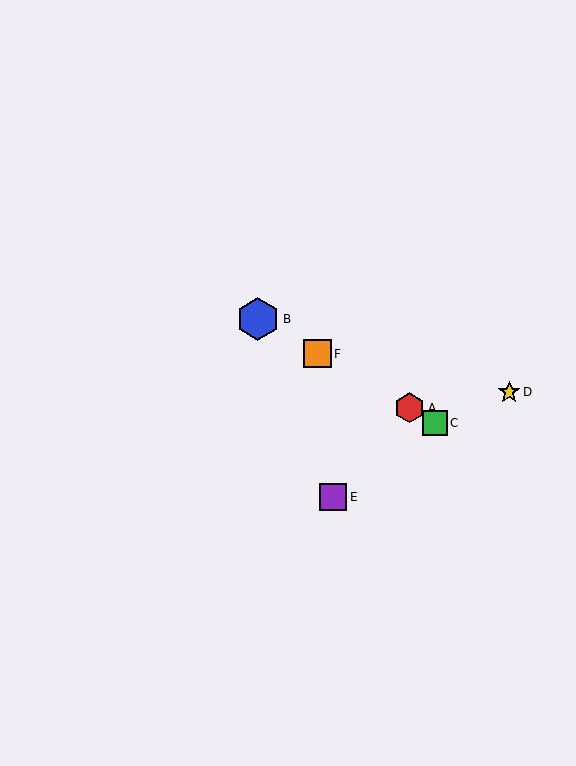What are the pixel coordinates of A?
Object A is at (410, 408).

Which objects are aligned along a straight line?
Objects A, B, C, F are aligned along a straight line.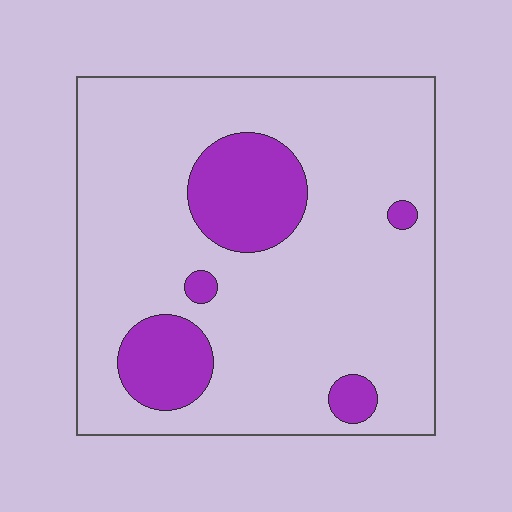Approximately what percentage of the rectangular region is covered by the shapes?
Approximately 15%.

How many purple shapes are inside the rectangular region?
5.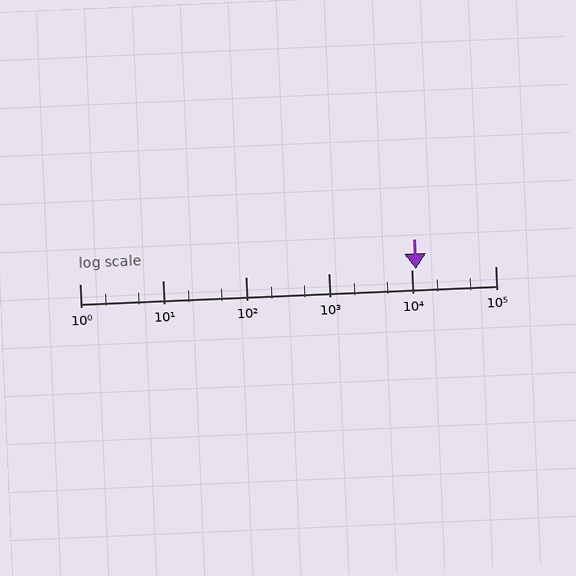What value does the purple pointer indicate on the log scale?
The pointer indicates approximately 11000.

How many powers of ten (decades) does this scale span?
The scale spans 5 decades, from 1 to 100000.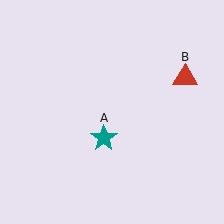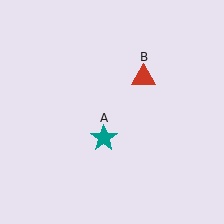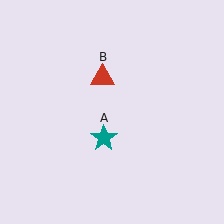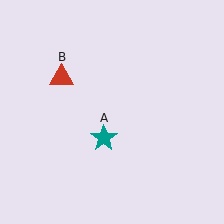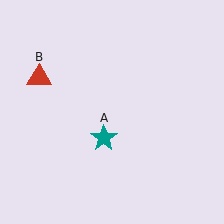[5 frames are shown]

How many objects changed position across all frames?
1 object changed position: red triangle (object B).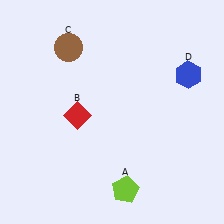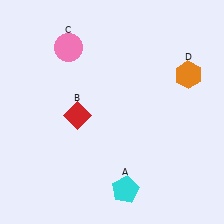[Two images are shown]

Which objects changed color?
A changed from lime to cyan. C changed from brown to pink. D changed from blue to orange.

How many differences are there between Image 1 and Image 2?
There are 3 differences between the two images.